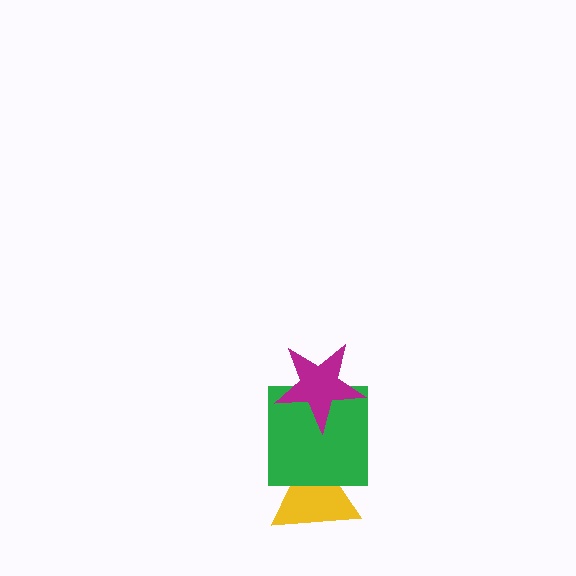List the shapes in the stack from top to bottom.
From top to bottom: the magenta star, the green square, the yellow triangle.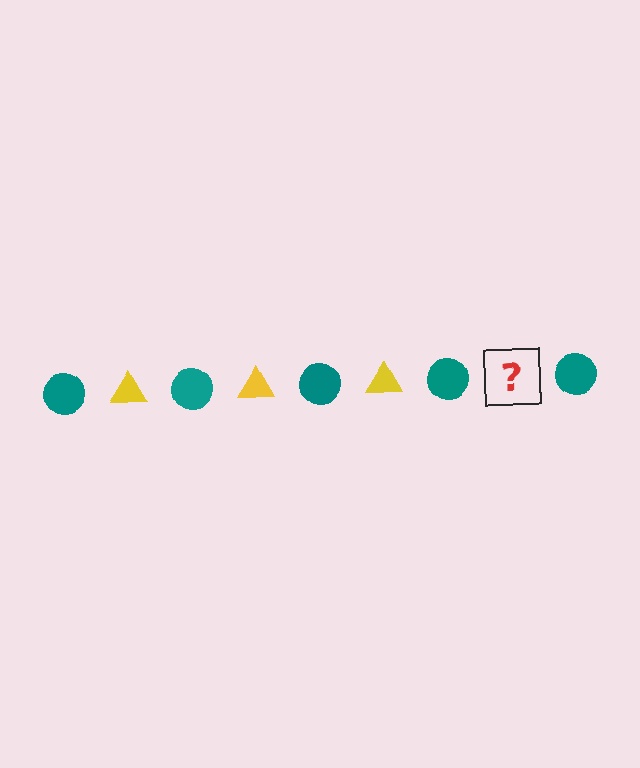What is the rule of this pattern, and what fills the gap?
The rule is that the pattern alternates between teal circle and yellow triangle. The gap should be filled with a yellow triangle.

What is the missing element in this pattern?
The missing element is a yellow triangle.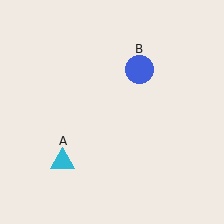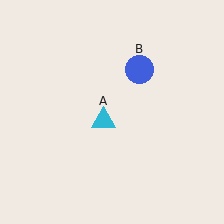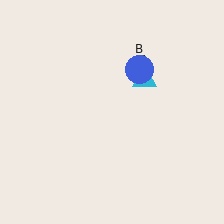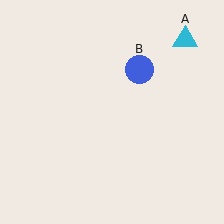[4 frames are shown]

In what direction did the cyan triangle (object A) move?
The cyan triangle (object A) moved up and to the right.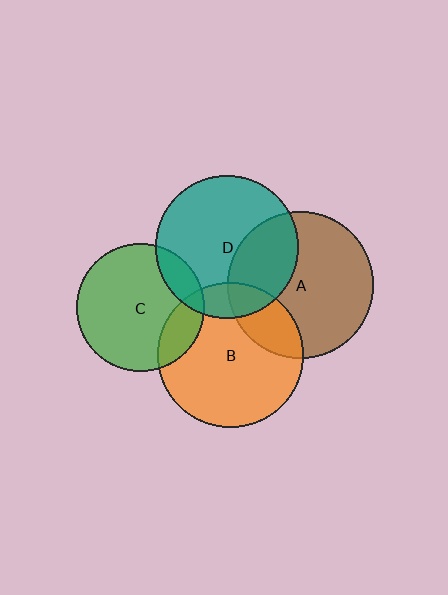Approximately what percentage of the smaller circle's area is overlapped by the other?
Approximately 20%.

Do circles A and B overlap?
Yes.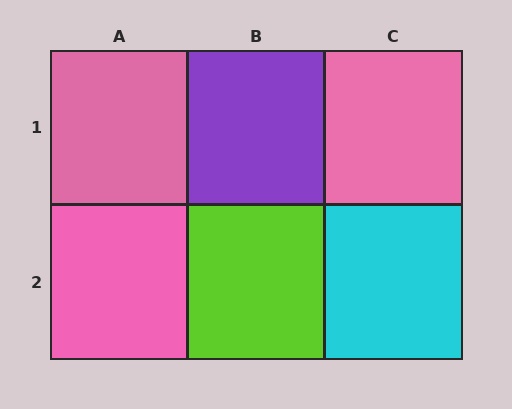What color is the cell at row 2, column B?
Lime.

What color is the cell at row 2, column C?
Cyan.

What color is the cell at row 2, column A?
Pink.